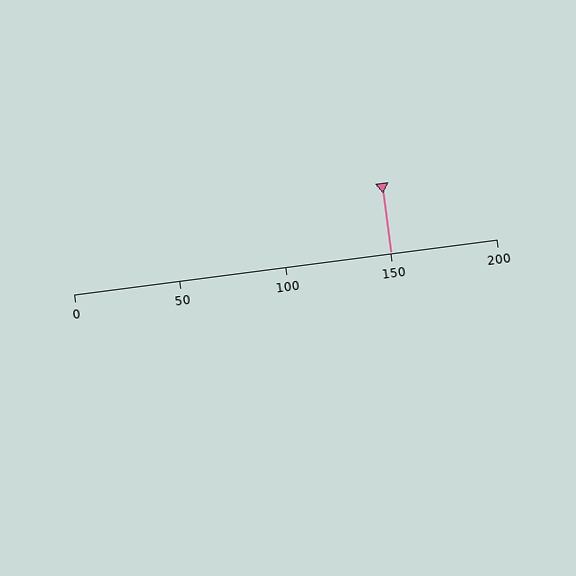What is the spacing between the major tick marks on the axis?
The major ticks are spaced 50 apart.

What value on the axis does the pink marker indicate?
The marker indicates approximately 150.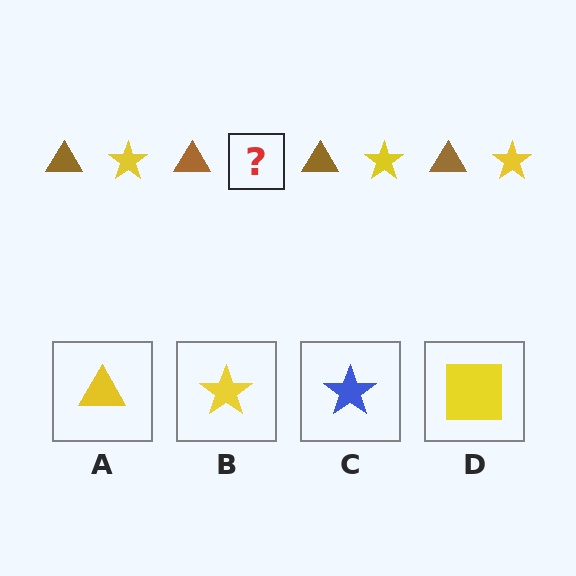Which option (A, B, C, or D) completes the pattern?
B.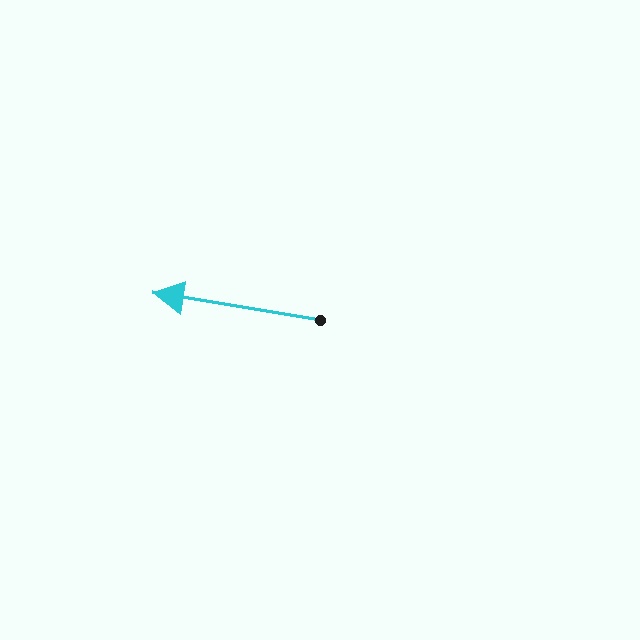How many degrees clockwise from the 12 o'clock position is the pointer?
Approximately 279 degrees.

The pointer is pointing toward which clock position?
Roughly 9 o'clock.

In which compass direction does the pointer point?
West.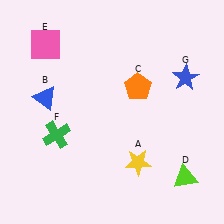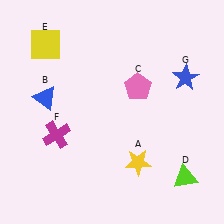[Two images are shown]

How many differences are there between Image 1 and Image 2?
There are 3 differences between the two images.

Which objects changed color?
C changed from orange to pink. E changed from pink to yellow. F changed from green to magenta.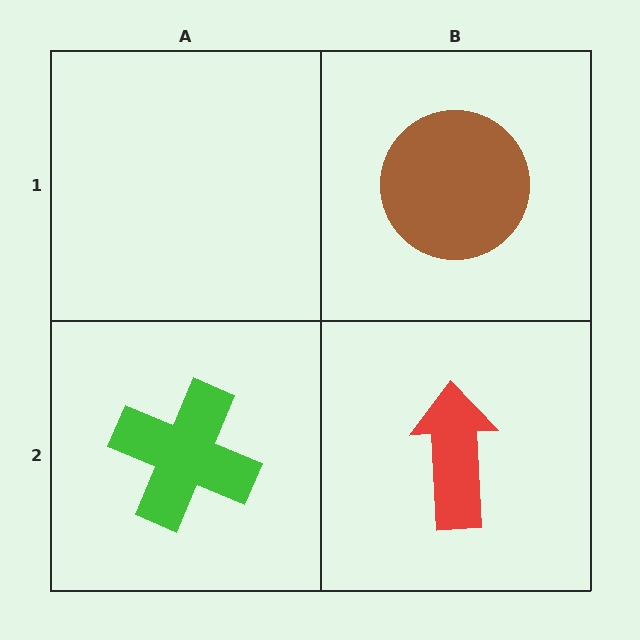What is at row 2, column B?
A red arrow.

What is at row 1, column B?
A brown circle.